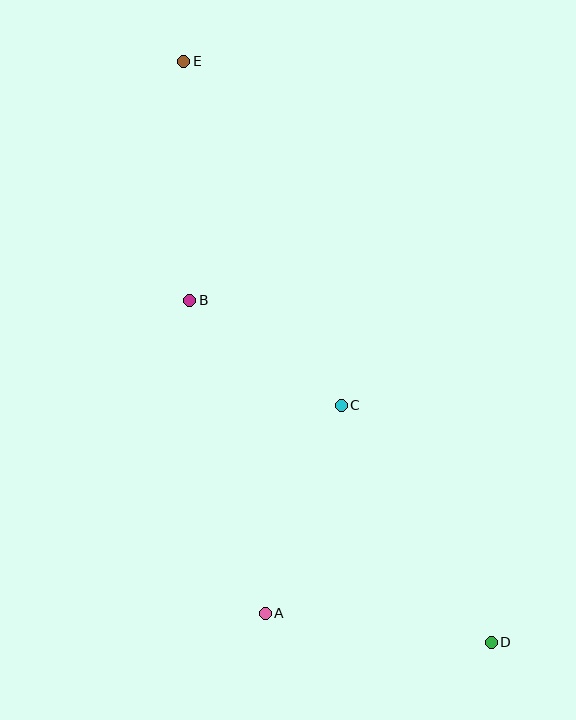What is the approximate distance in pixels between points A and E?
The distance between A and E is approximately 558 pixels.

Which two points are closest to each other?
Points B and C are closest to each other.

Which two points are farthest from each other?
Points D and E are farthest from each other.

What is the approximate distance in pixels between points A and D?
The distance between A and D is approximately 228 pixels.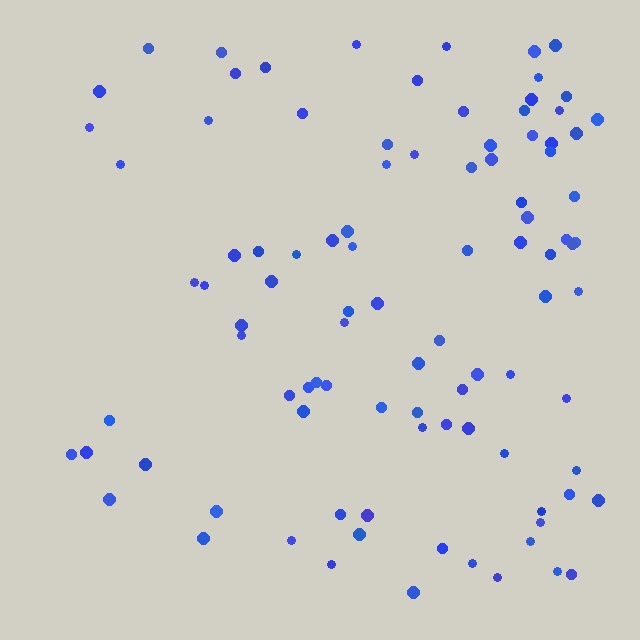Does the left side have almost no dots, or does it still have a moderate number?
Still a moderate number, just noticeably fewer than the right.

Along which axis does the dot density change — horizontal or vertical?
Horizontal.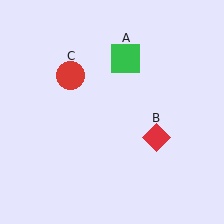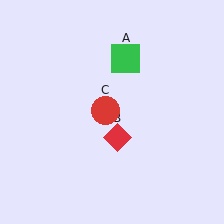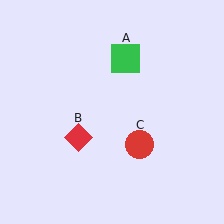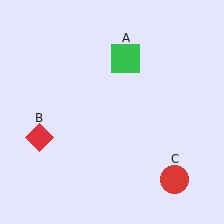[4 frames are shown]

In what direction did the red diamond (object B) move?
The red diamond (object B) moved left.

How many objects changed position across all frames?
2 objects changed position: red diamond (object B), red circle (object C).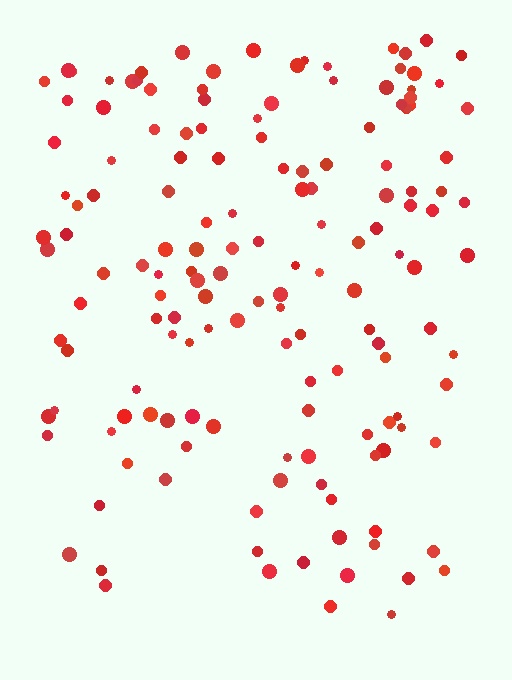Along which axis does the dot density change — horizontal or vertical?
Vertical.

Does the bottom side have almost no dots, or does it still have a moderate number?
Still a moderate number, just noticeably fewer than the top.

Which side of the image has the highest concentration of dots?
The top.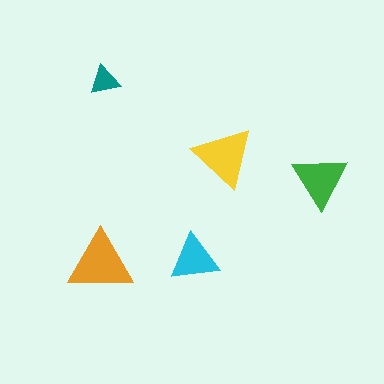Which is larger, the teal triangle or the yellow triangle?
The yellow one.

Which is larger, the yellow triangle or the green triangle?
The yellow one.